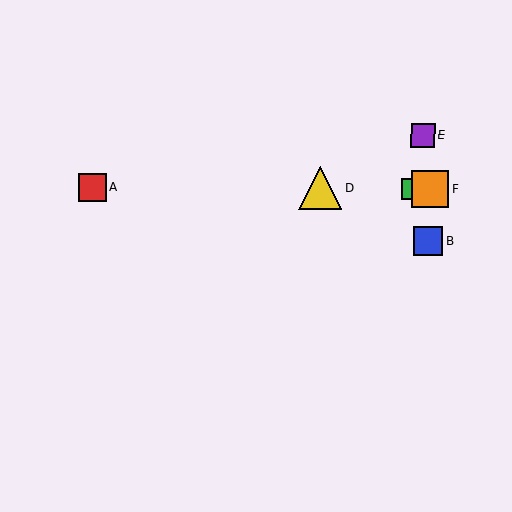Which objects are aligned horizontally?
Objects A, C, D, F are aligned horizontally.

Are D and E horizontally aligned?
No, D is at y≈188 and E is at y≈135.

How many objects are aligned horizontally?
4 objects (A, C, D, F) are aligned horizontally.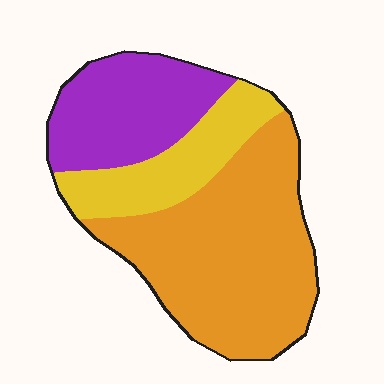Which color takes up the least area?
Yellow, at roughly 20%.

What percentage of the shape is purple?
Purple covers roughly 25% of the shape.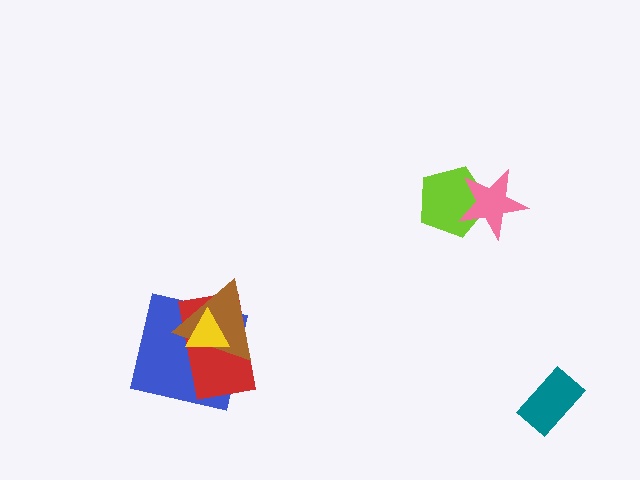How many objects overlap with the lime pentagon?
1 object overlaps with the lime pentagon.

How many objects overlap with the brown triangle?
3 objects overlap with the brown triangle.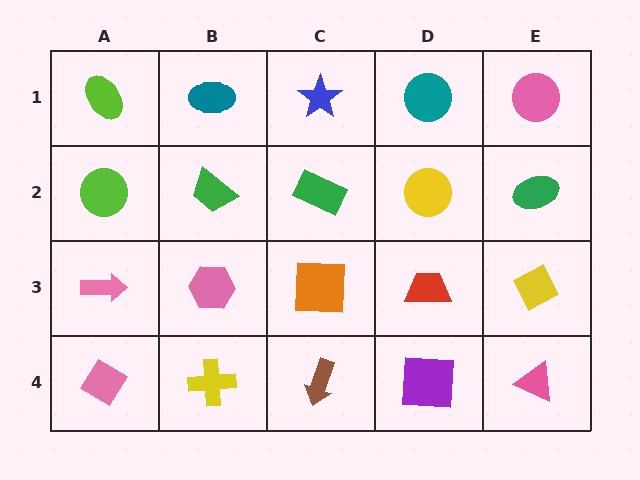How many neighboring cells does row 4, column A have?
2.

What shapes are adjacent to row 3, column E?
A green ellipse (row 2, column E), a pink triangle (row 4, column E), a red trapezoid (row 3, column D).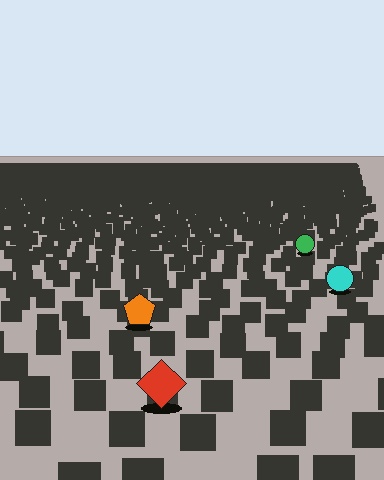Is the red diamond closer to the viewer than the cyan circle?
Yes. The red diamond is closer — you can tell from the texture gradient: the ground texture is coarser near it.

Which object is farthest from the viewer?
The green circle is farthest from the viewer. It appears smaller and the ground texture around it is denser.